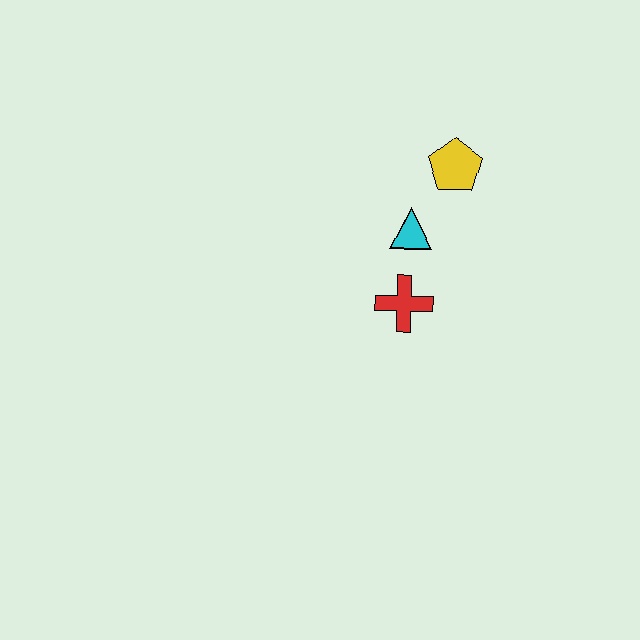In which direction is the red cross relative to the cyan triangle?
The red cross is below the cyan triangle.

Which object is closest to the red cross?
The cyan triangle is closest to the red cross.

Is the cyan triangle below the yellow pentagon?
Yes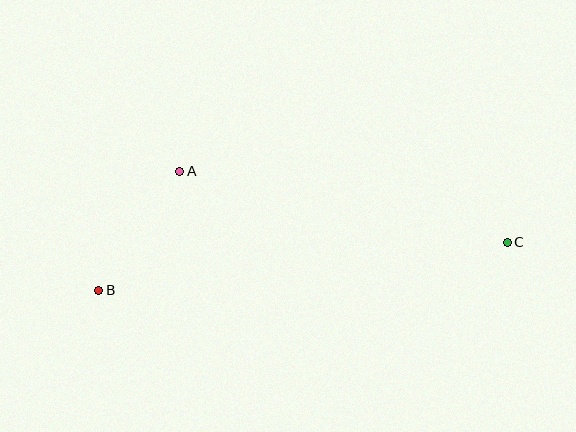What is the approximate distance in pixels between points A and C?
The distance between A and C is approximately 335 pixels.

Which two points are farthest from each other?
Points B and C are farthest from each other.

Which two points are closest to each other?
Points A and B are closest to each other.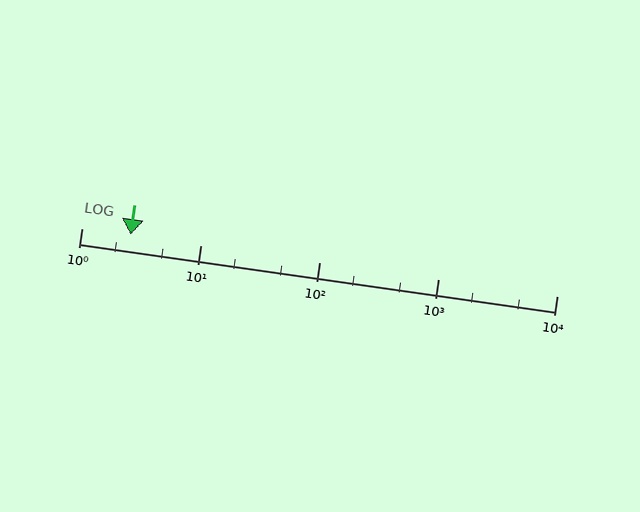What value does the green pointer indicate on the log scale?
The pointer indicates approximately 2.6.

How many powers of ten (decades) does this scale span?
The scale spans 4 decades, from 1 to 10000.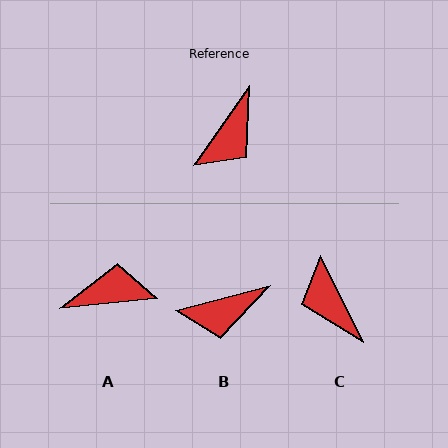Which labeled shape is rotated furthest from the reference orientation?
A, about 131 degrees away.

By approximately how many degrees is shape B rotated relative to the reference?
Approximately 41 degrees clockwise.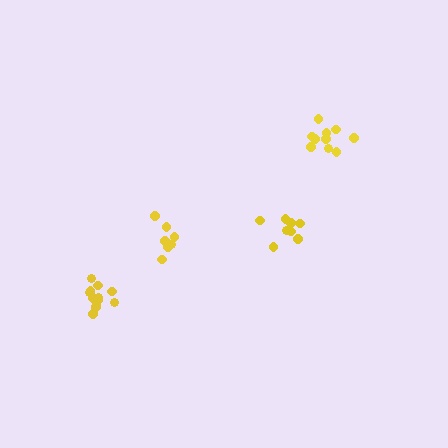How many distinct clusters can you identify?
There are 4 distinct clusters.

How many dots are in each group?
Group 1: 8 dots, Group 2: 10 dots, Group 3: 12 dots, Group 4: 7 dots (37 total).